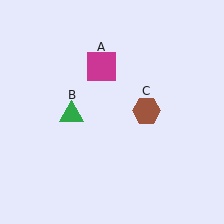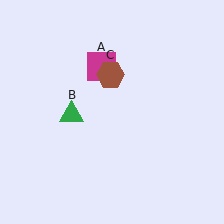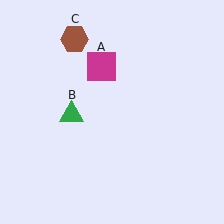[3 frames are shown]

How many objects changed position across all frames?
1 object changed position: brown hexagon (object C).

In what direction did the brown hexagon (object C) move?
The brown hexagon (object C) moved up and to the left.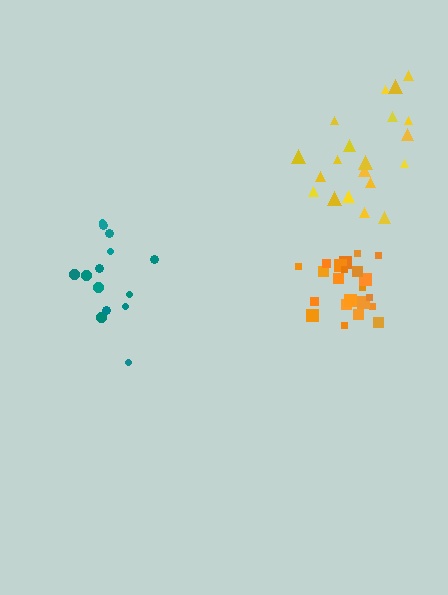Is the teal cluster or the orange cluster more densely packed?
Orange.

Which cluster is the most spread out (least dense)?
Teal.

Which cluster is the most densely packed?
Orange.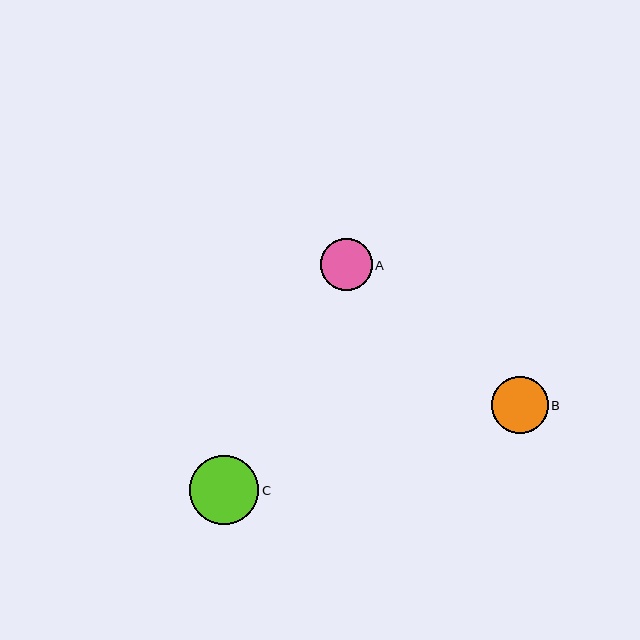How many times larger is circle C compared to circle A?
Circle C is approximately 1.3 times the size of circle A.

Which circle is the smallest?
Circle A is the smallest with a size of approximately 52 pixels.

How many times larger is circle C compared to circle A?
Circle C is approximately 1.3 times the size of circle A.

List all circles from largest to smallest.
From largest to smallest: C, B, A.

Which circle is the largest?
Circle C is the largest with a size of approximately 69 pixels.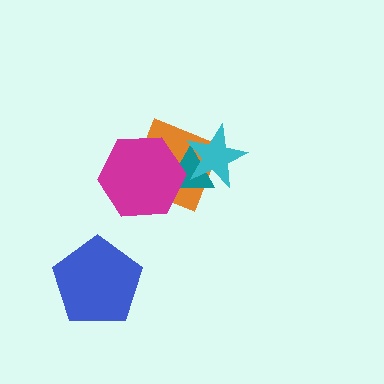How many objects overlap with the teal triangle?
3 objects overlap with the teal triangle.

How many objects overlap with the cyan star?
2 objects overlap with the cyan star.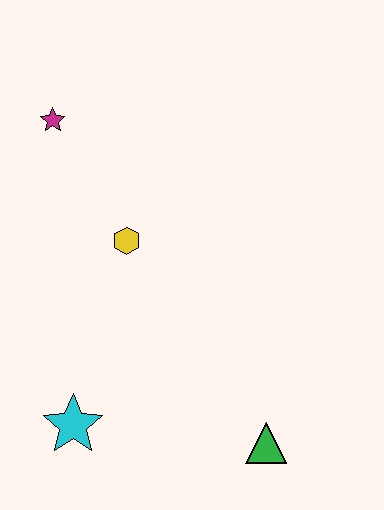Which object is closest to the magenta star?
The yellow hexagon is closest to the magenta star.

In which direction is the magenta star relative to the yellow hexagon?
The magenta star is above the yellow hexagon.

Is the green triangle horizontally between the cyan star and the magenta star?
No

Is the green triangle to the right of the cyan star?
Yes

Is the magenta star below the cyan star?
No